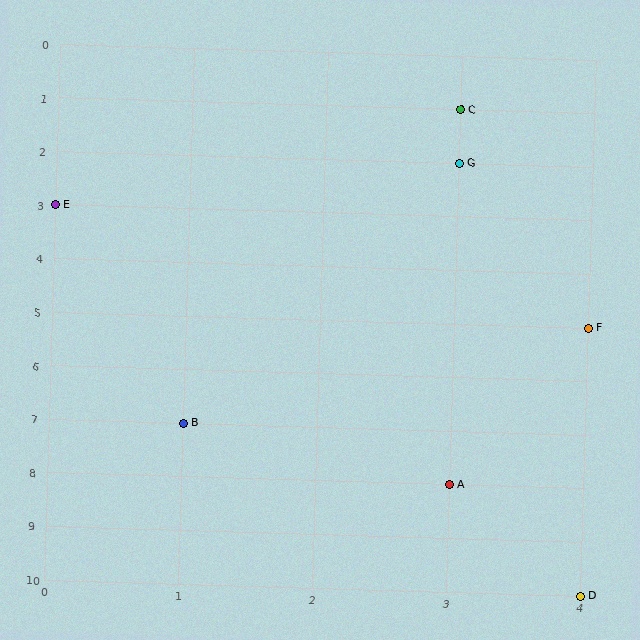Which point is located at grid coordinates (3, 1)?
Point C is at (3, 1).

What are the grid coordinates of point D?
Point D is at grid coordinates (4, 10).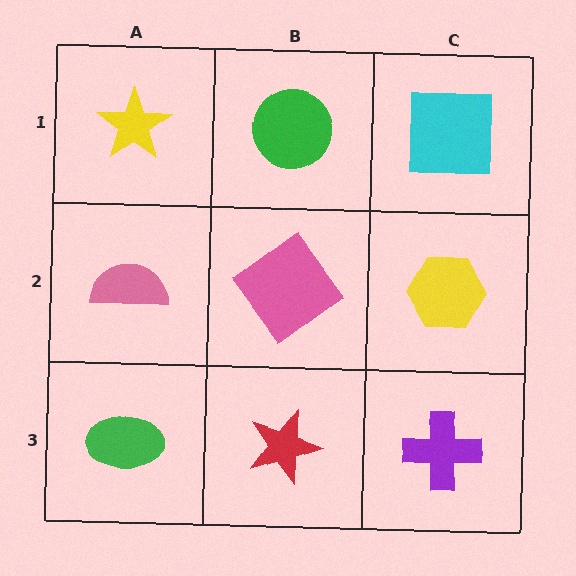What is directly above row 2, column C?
A cyan square.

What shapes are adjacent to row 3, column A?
A pink semicircle (row 2, column A), a red star (row 3, column B).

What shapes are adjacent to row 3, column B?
A pink diamond (row 2, column B), a green ellipse (row 3, column A), a purple cross (row 3, column C).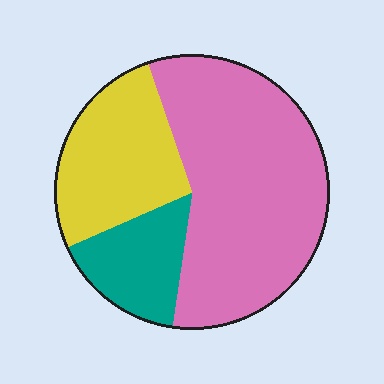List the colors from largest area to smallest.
From largest to smallest: pink, yellow, teal.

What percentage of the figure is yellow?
Yellow covers about 25% of the figure.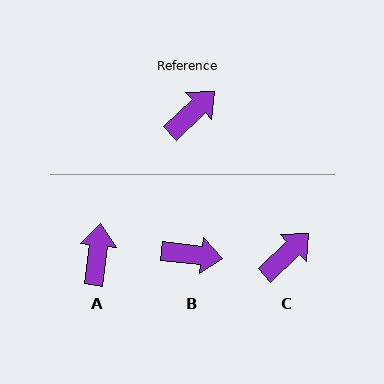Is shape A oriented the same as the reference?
No, it is off by about 40 degrees.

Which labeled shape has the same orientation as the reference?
C.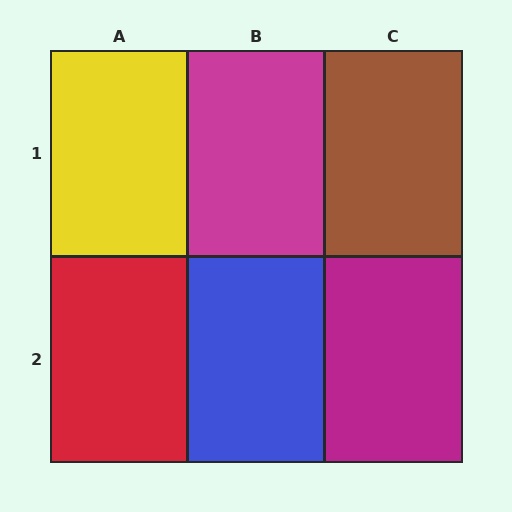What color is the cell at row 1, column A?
Yellow.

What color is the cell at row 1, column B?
Magenta.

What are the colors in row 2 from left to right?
Red, blue, magenta.